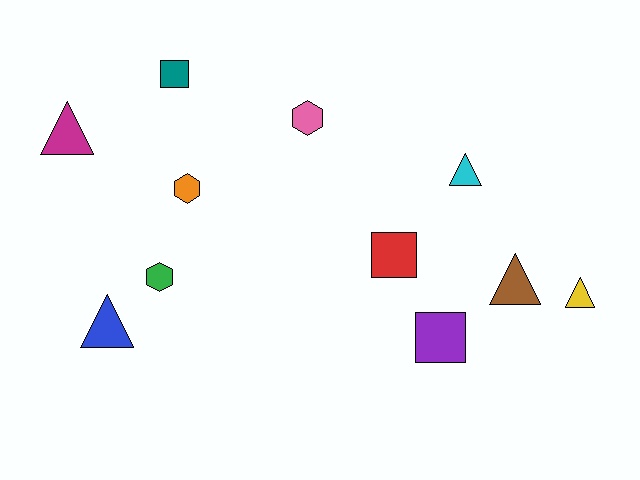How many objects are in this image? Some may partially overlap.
There are 11 objects.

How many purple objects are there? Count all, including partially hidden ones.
There is 1 purple object.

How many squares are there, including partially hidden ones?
There are 3 squares.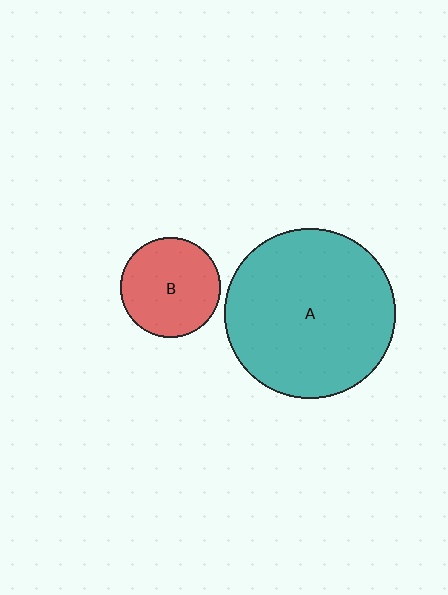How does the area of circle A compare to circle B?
Approximately 2.9 times.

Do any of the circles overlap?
No, none of the circles overlap.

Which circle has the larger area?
Circle A (teal).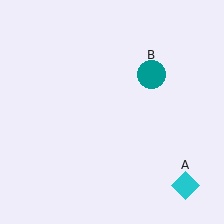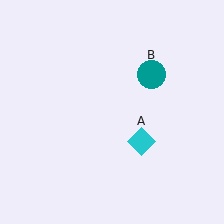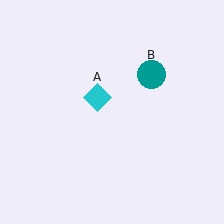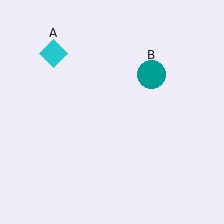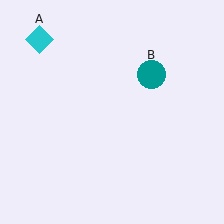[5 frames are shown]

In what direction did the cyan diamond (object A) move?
The cyan diamond (object A) moved up and to the left.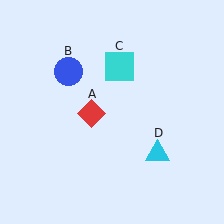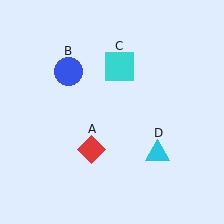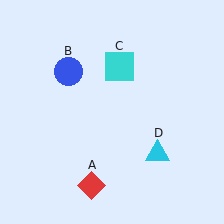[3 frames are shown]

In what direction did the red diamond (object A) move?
The red diamond (object A) moved down.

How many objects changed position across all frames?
1 object changed position: red diamond (object A).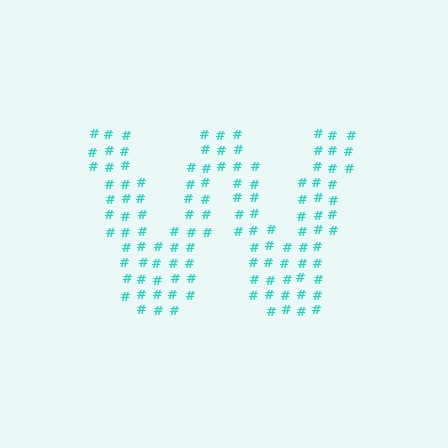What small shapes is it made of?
It is made of small hash symbols.